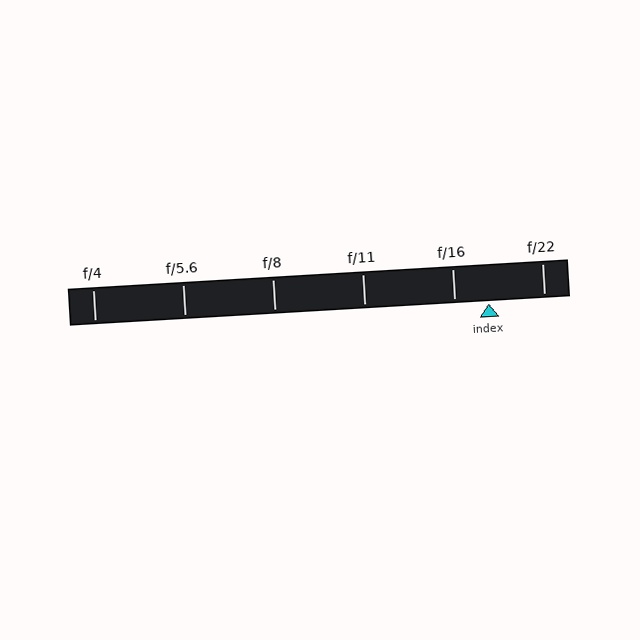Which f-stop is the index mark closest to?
The index mark is closest to f/16.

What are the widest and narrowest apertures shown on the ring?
The widest aperture shown is f/4 and the narrowest is f/22.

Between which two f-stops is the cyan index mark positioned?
The index mark is between f/16 and f/22.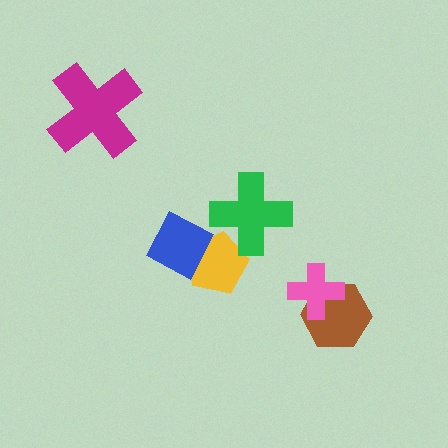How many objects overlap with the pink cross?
1 object overlaps with the pink cross.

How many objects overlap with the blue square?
1 object overlaps with the blue square.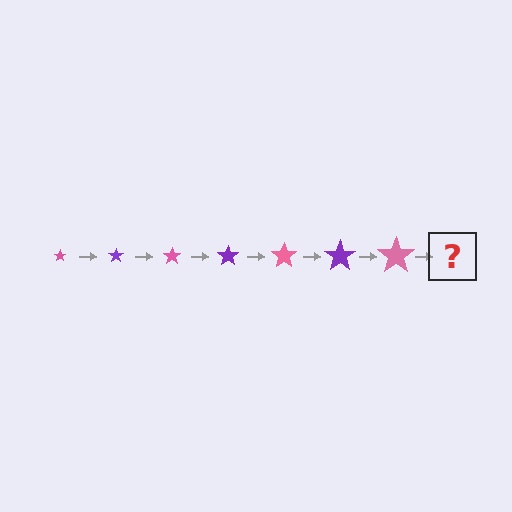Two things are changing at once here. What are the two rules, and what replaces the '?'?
The two rules are that the star grows larger each step and the color cycles through pink and purple. The '?' should be a purple star, larger than the previous one.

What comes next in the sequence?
The next element should be a purple star, larger than the previous one.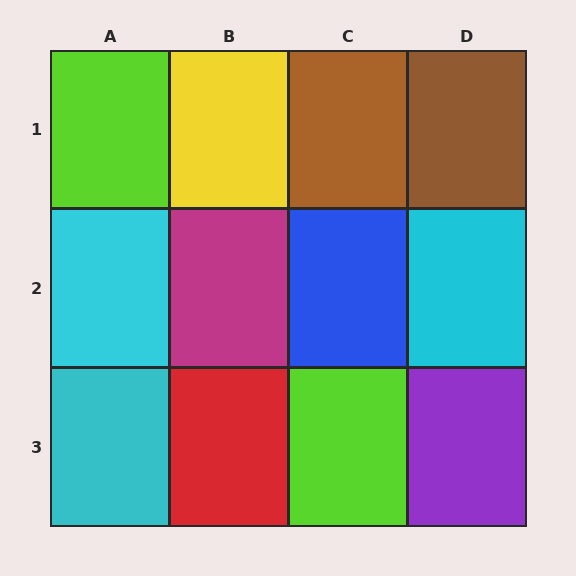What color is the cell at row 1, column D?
Brown.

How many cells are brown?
2 cells are brown.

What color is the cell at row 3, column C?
Lime.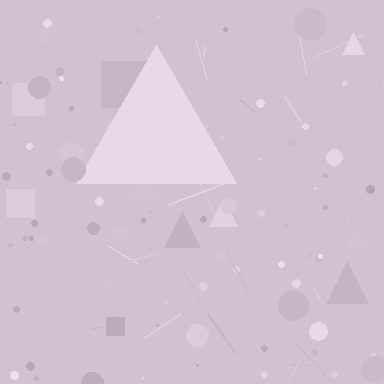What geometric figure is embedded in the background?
A triangle is embedded in the background.